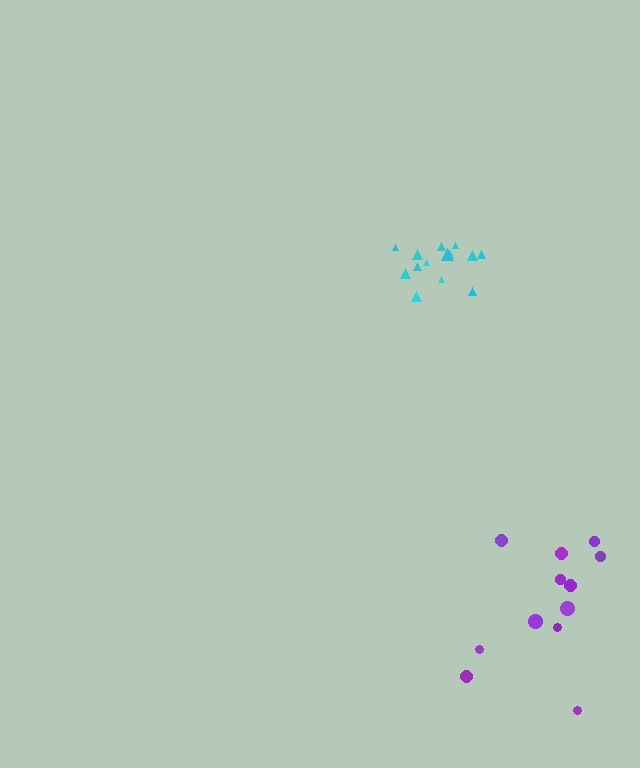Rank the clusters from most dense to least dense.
cyan, purple.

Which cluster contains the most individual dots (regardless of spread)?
Cyan (14).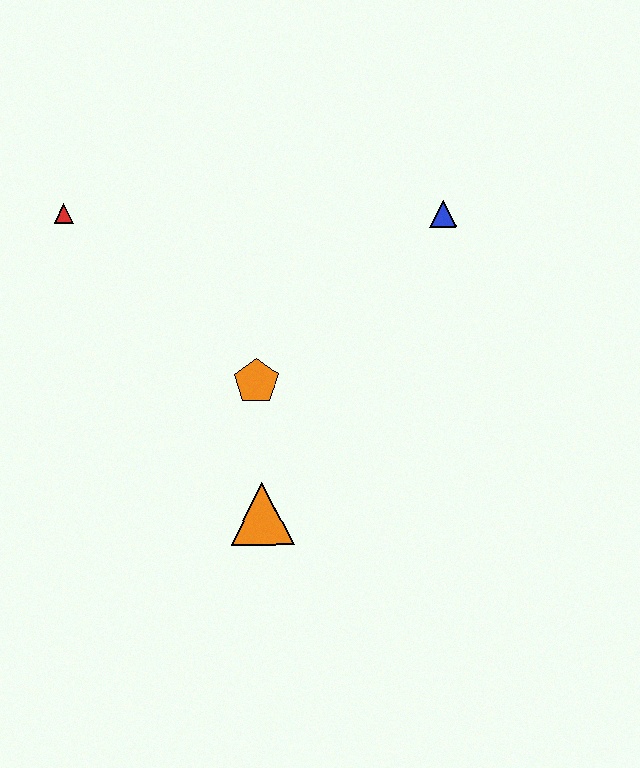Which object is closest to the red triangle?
The orange pentagon is closest to the red triangle.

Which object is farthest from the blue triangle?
The red triangle is farthest from the blue triangle.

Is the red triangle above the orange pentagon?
Yes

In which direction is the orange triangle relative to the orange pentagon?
The orange triangle is below the orange pentagon.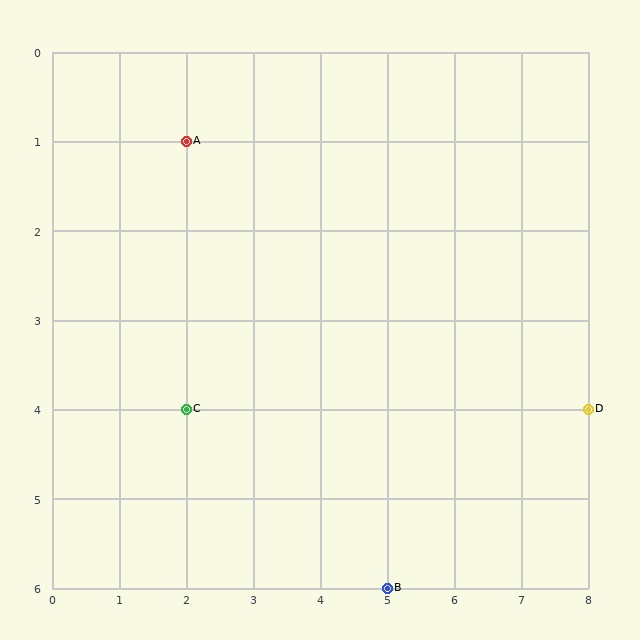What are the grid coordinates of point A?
Point A is at grid coordinates (2, 1).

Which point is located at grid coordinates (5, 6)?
Point B is at (5, 6).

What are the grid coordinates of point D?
Point D is at grid coordinates (8, 4).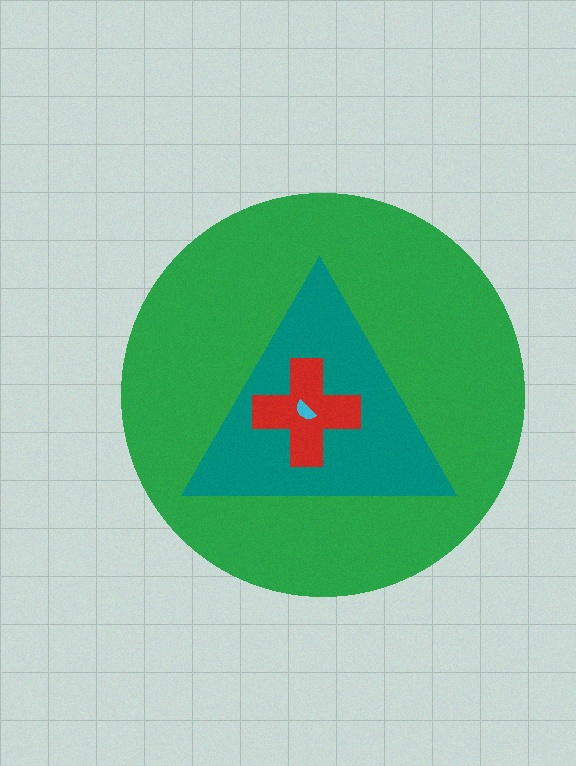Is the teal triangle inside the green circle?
Yes.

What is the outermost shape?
The green circle.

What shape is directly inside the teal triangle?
The red cross.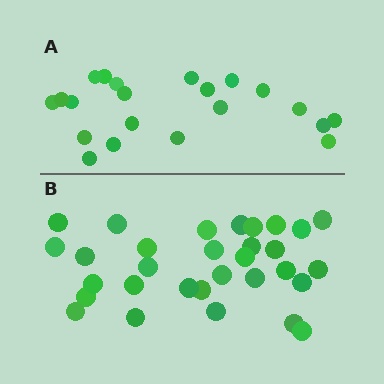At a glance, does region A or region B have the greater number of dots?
Region B (the bottom region) has more dots.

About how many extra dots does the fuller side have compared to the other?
Region B has roughly 10 or so more dots than region A.